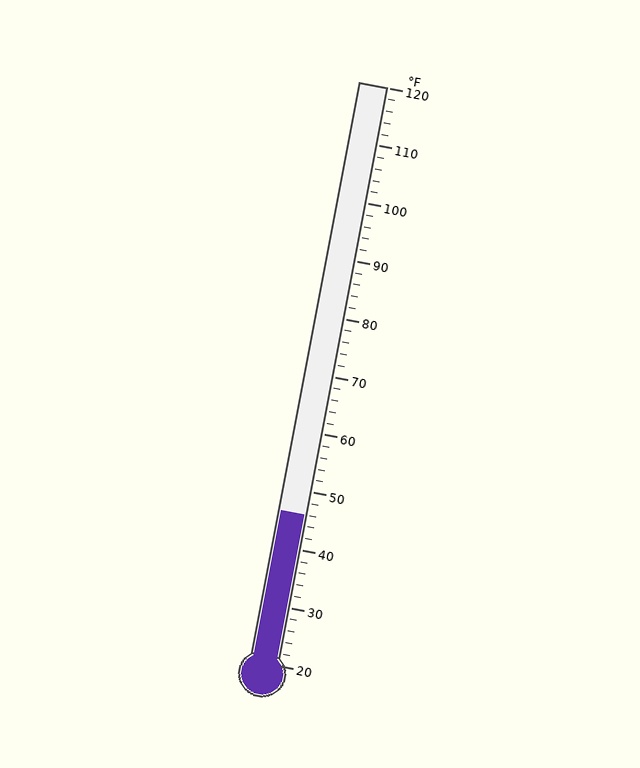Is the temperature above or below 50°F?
The temperature is below 50°F.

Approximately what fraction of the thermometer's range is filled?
The thermometer is filled to approximately 25% of its range.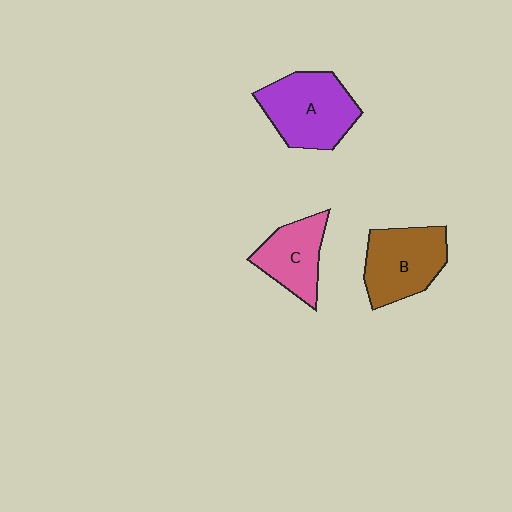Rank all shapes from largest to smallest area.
From largest to smallest: A (purple), B (brown), C (pink).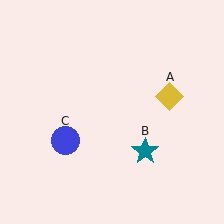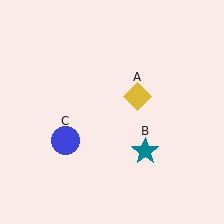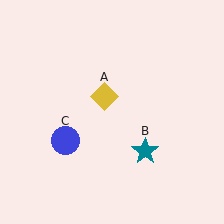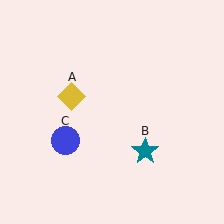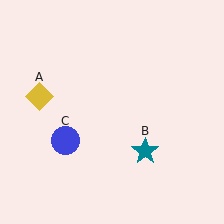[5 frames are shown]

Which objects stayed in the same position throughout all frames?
Teal star (object B) and blue circle (object C) remained stationary.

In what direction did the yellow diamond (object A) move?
The yellow diamond (object A) moved left.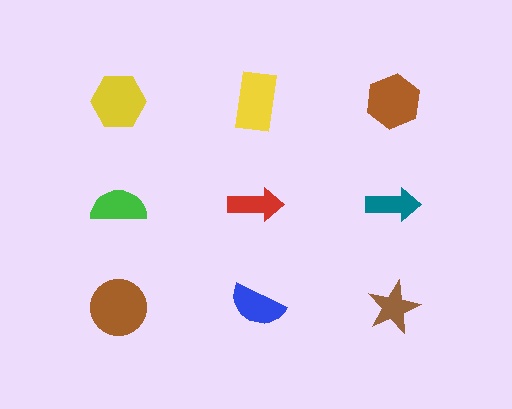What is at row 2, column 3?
A teal arrow.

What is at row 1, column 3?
A brown hexagon.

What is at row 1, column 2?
A yellow rectangle.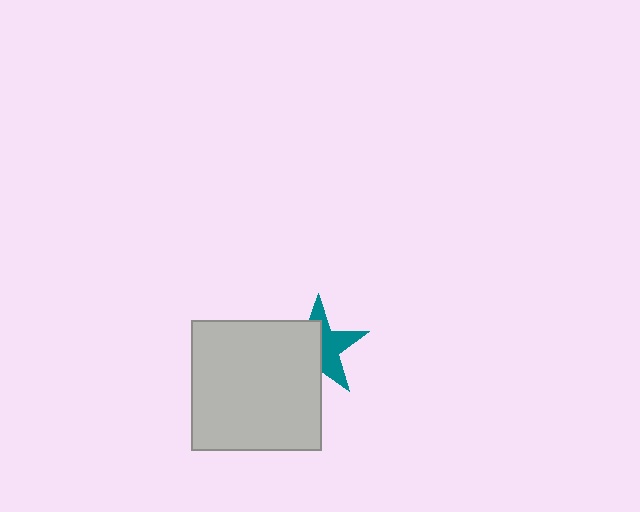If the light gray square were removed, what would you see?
You would see the complete teal star.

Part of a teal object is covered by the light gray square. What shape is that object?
It is a star.